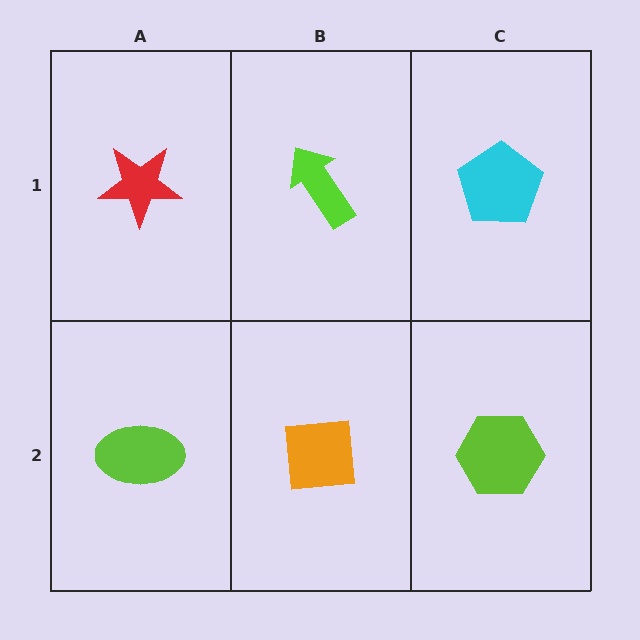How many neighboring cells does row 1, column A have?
2.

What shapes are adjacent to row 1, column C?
A lime hexagon (row 2, column C), a lime arrow (row 1, column B).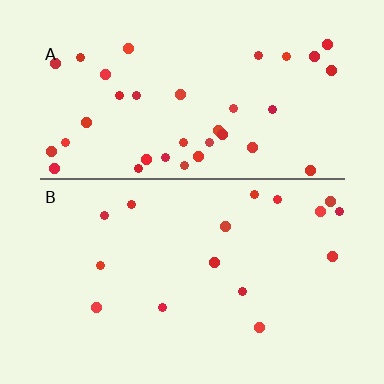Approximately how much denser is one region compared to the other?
Approximately 2.3× — region A over region B.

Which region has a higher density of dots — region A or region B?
A (the top).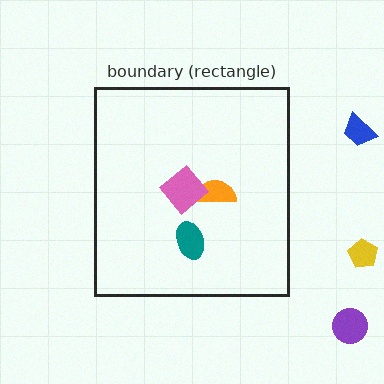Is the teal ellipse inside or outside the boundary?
Inside.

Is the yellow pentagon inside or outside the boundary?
Outside.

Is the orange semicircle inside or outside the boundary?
Inside.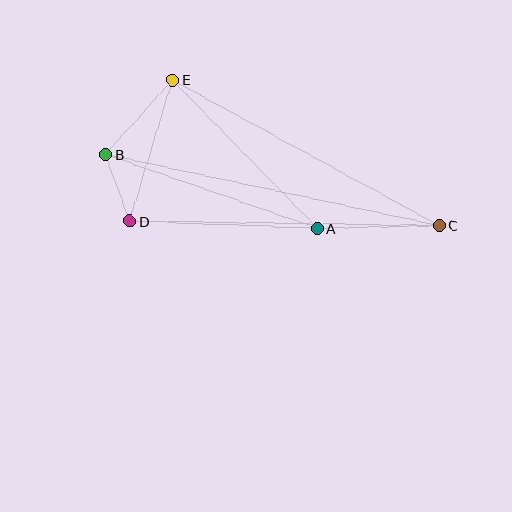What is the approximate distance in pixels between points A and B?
The distance between A and B is approximately 224 pixels.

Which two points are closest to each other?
Points B and D are closest to each other.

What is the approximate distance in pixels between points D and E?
The distance between D and E is approximately 148 pixels.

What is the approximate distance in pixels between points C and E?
The distance between C and E is approximately 304 pixels.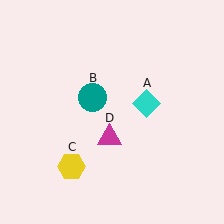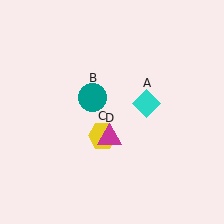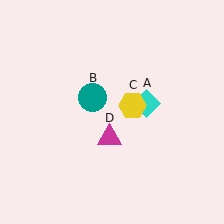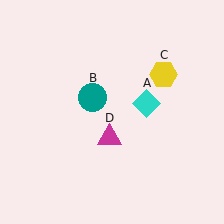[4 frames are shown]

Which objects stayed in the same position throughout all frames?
Cyan diamond (object A) and teal circle (object B) and magenta triangle (object D) remained stationary.